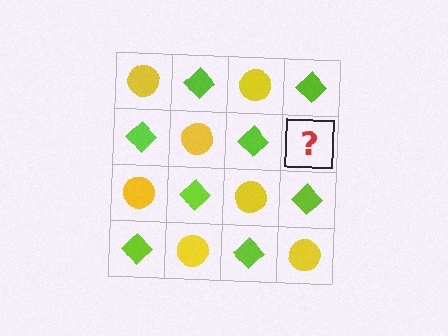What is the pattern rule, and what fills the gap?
The rule is that it alternates yellow circle and lime diamond in a checkerboard pattern. The gap should be filled with a yellow circle.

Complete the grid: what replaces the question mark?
The question mark should be replaced with a yellow circle.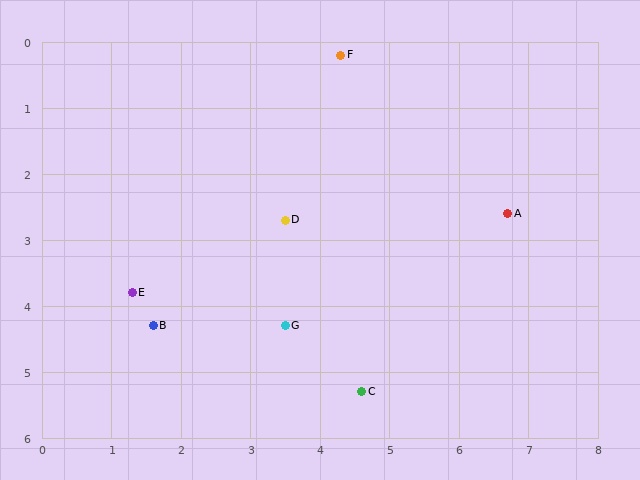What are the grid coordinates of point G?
Point G is at approximately (3.5, 4.3).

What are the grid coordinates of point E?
Point E is at approximately (1.3, 3.8).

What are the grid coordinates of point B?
Point B is at approximately (1.6, 4.3).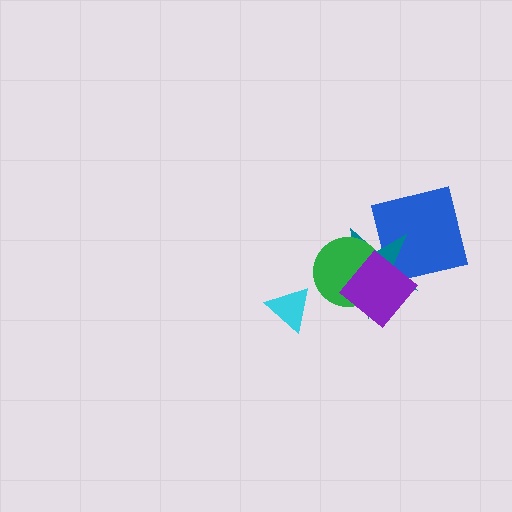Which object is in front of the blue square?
The teal star is in front of the blue square.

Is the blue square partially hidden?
Yes, it is partially covered by another shape.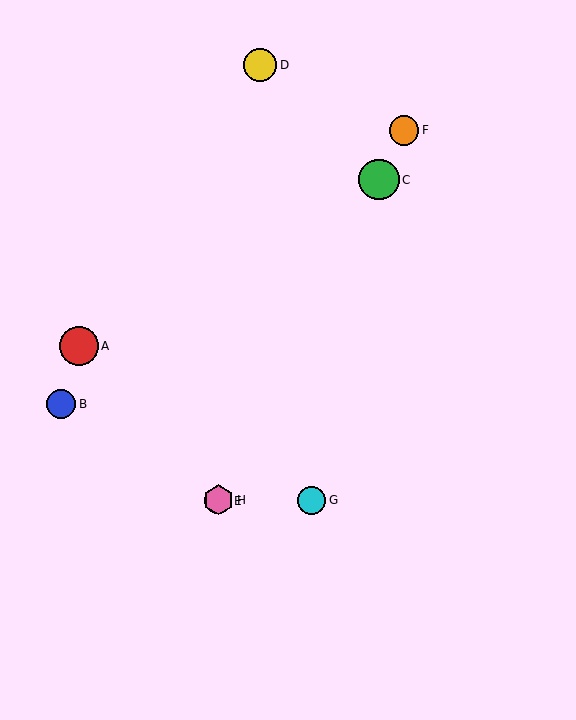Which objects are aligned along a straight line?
Objects C, E, F, H are aligned along a straight line.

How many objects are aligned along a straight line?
4 objects (C, E, F, H) are aligned along a straight line.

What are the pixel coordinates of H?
Object H is at (219, 500).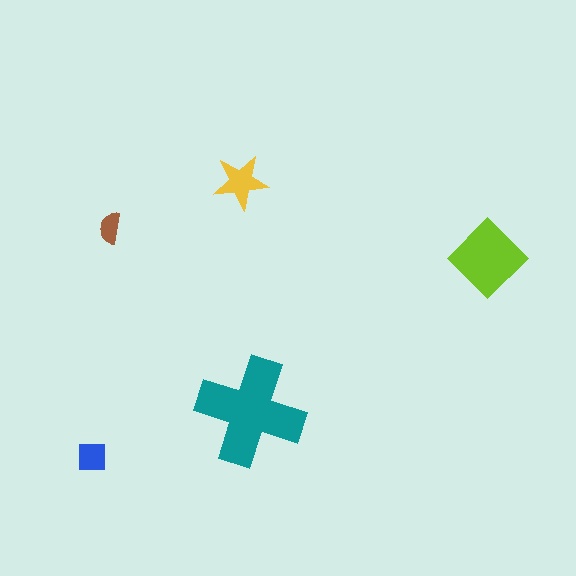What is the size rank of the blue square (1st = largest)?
4th.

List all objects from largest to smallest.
The teal cross, the lime diamond, the yellow star, the blue square, the brown semicircle.